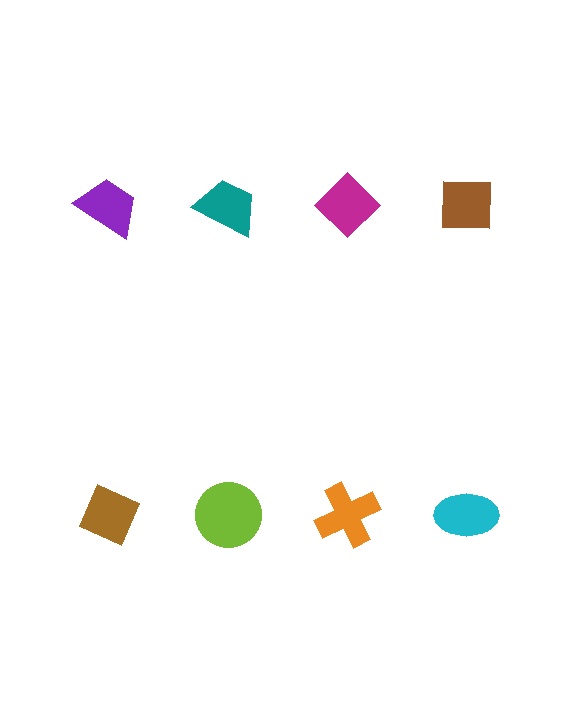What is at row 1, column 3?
A magenta diamond.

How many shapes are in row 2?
4 shapes.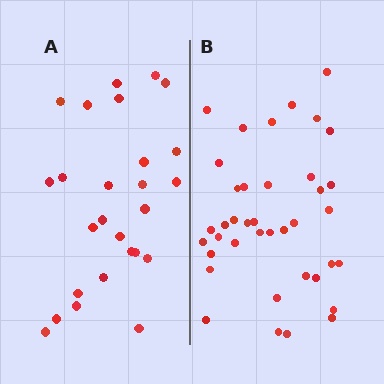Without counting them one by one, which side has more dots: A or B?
Region B (the right region) has more dots.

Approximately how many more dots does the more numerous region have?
Region B has approximately 15 more dots than region A.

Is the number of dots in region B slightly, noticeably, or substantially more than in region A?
Region B has substantially more. The ratio is roughly 1.5 to 1.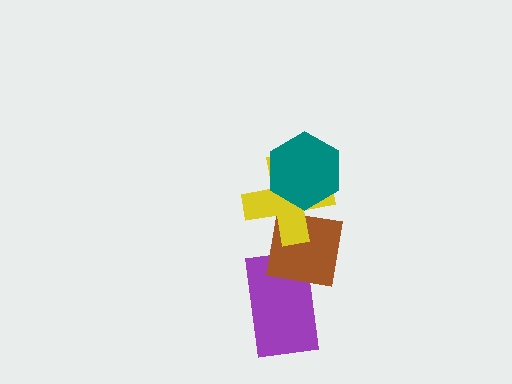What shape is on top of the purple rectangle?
The brown square is on top of the purple rectangle.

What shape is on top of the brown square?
The yellow cross is on top of the brown square.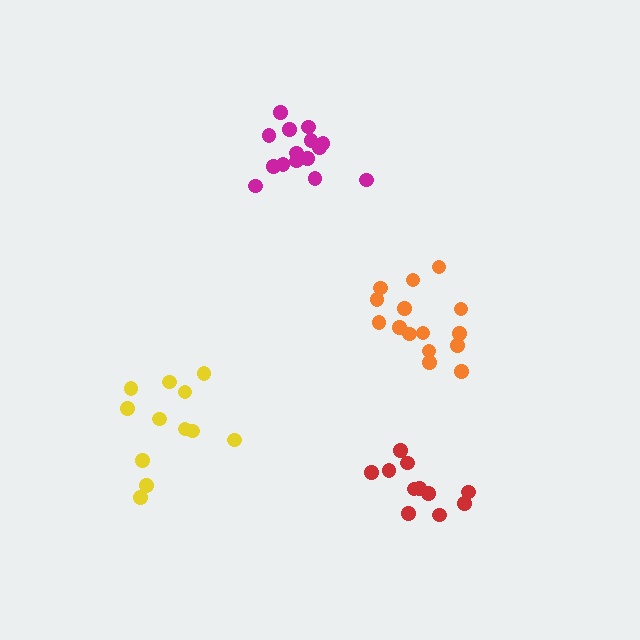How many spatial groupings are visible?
There are 4 spatial groupings.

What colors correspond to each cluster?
The clusters are colored: orange, yellow, magenta, red.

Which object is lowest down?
The red cluster is bottommost.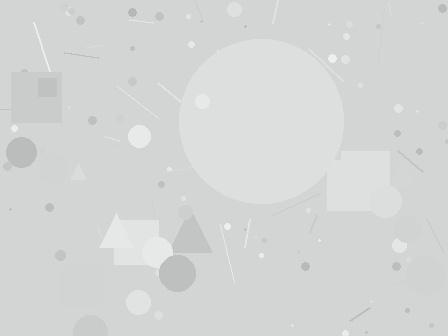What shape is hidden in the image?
A circle is hidden in the image.